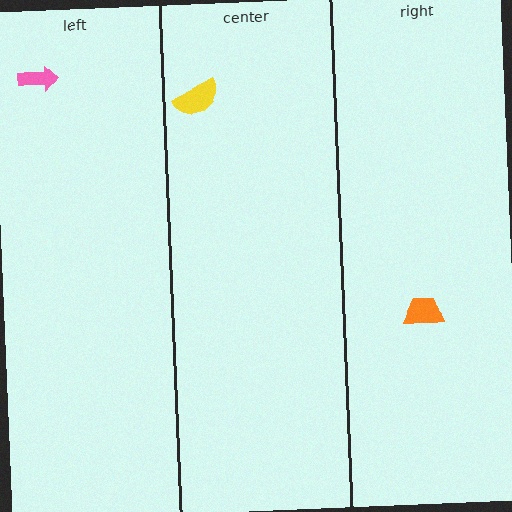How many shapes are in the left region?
1.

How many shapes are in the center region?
1.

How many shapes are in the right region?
1.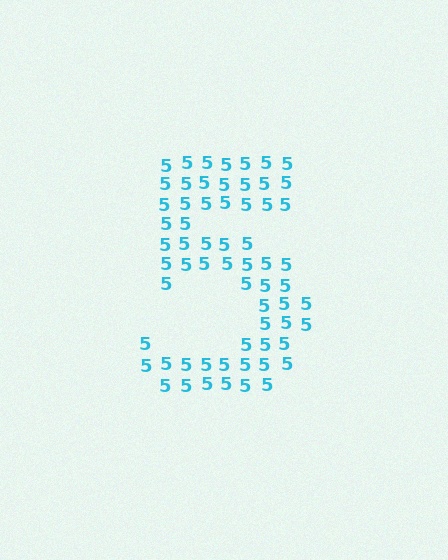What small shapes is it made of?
It is made of small digit 5's.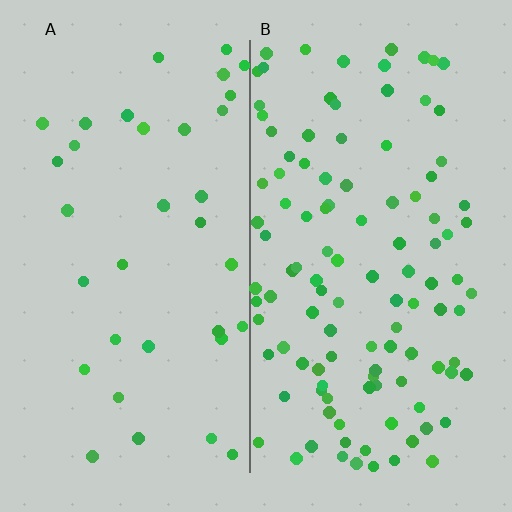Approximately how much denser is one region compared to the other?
Approximately 3.1× — region B over region A.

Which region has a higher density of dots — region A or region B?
B (the right).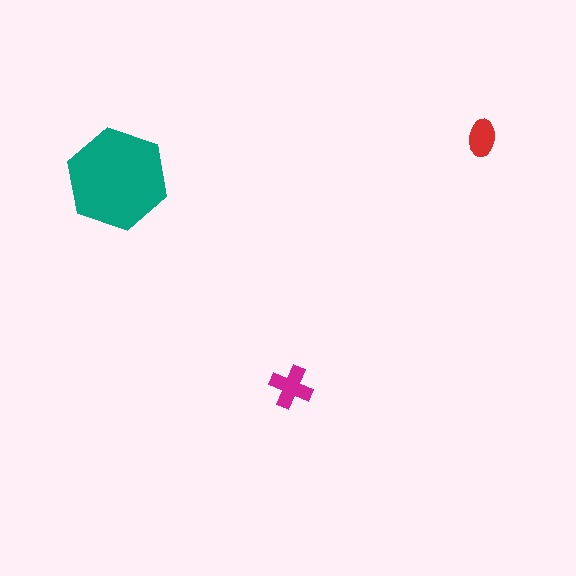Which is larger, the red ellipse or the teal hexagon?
The teal hexagon.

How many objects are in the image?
There are 3 objects in the image.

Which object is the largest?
The teal hexagon.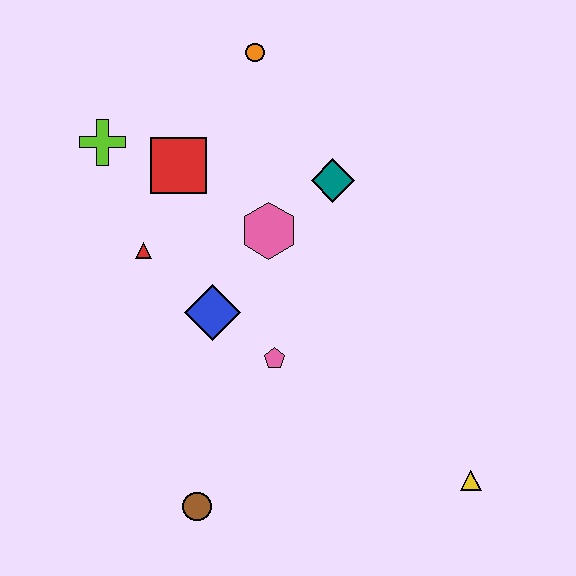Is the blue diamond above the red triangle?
No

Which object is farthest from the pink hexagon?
The yellow triangle is farthest from the pink hexagon.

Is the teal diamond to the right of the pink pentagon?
Yes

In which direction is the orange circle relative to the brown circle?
The orange circle is above the brown circle.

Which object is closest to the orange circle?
The red square is closest to the orange circle.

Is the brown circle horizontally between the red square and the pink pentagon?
Yes